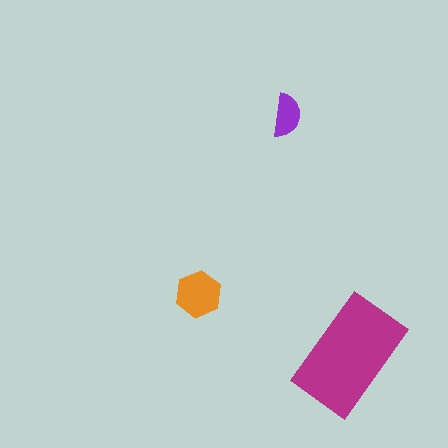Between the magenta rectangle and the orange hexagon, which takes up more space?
The magenta rectangle.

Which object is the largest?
The magenta rectangle.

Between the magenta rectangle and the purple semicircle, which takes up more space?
The magenta rectangle.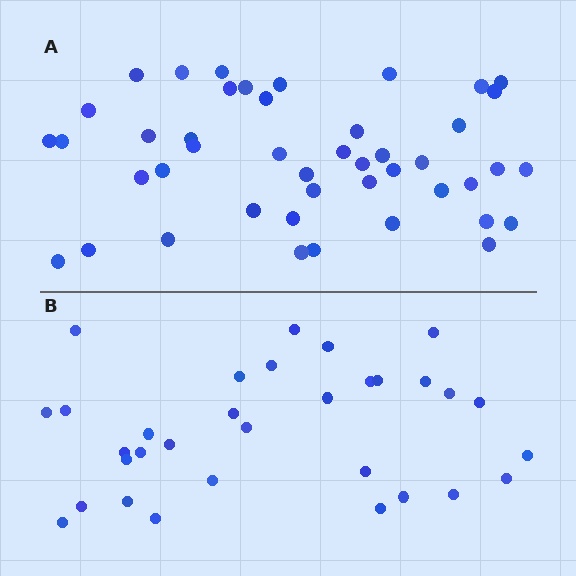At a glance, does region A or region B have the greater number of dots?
Region A (the top region) has more dots.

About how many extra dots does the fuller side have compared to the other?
Region A has approximately 15 more dots than region B.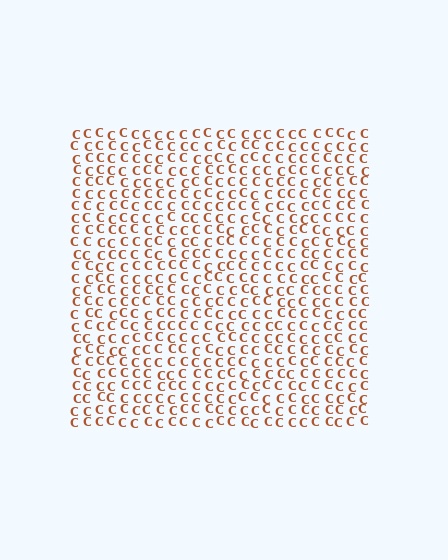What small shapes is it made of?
It is made of small letter C's.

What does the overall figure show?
The overall figure shows a square.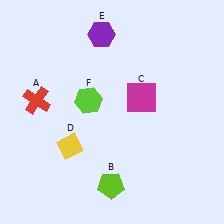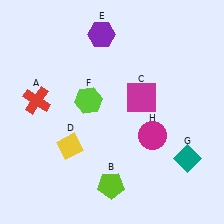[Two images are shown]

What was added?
A teal diamond (G), a magenta circle (H) were added in Image 2.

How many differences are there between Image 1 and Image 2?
There are 2 differences between the two images.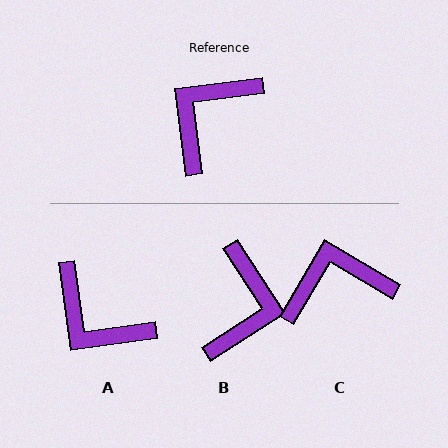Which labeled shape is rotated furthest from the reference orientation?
B, about 154 degrees away.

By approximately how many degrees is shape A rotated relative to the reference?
Approximately 91 degrees counter-clockwise.